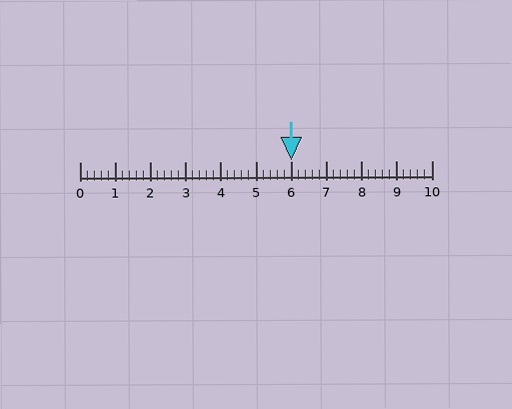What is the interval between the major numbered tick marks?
The major tick marks are spaced 1 units apart.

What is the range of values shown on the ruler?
The ruler shows values from 0 to 10.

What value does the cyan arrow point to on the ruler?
The cyan arrow points to approximately 6.0.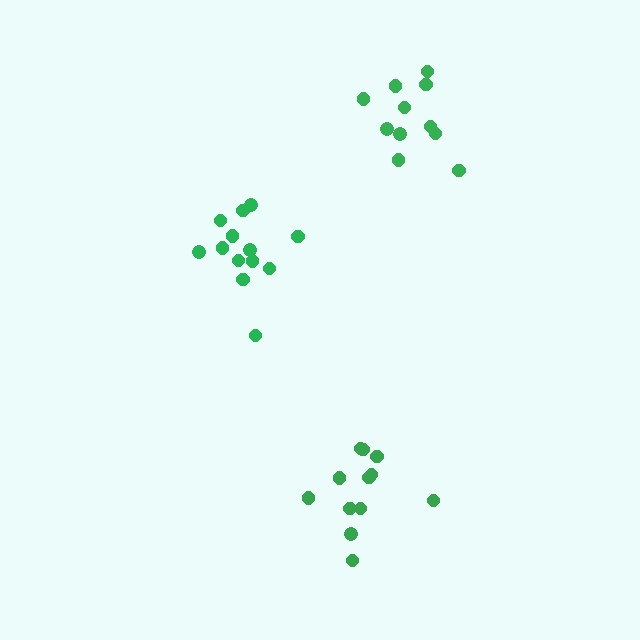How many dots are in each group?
Group 1: 13 dots, Group 2: 11 dots, Group 3: 12 dots (36 total).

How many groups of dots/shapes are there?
There are 3 groups.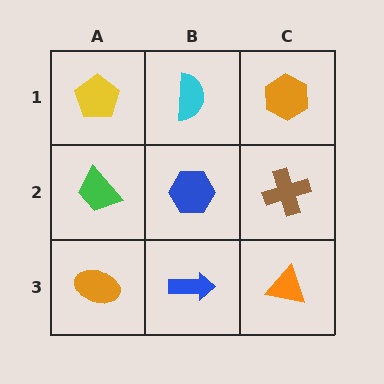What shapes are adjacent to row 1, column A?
A green trapezoid (row 2, column A), a cyan semicircle (row 1, column B).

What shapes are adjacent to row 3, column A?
A green trapezoid (row 2, column A), a blue arrow (row 3, column B).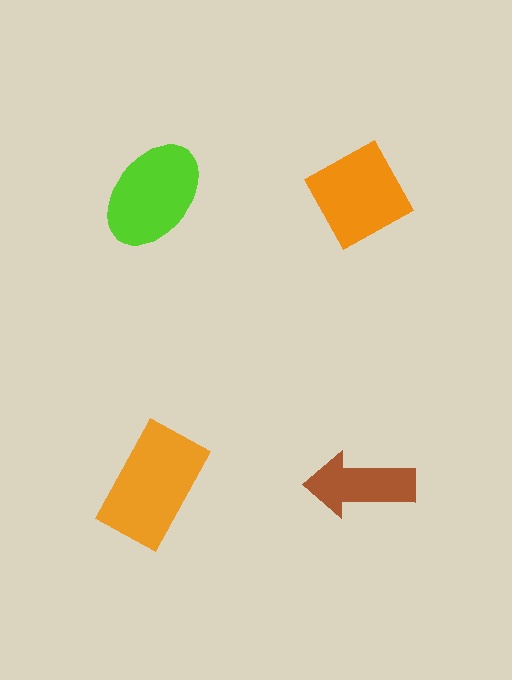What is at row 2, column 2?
A brown arrow.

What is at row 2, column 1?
An orange rectangle.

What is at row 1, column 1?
A lime ellipse.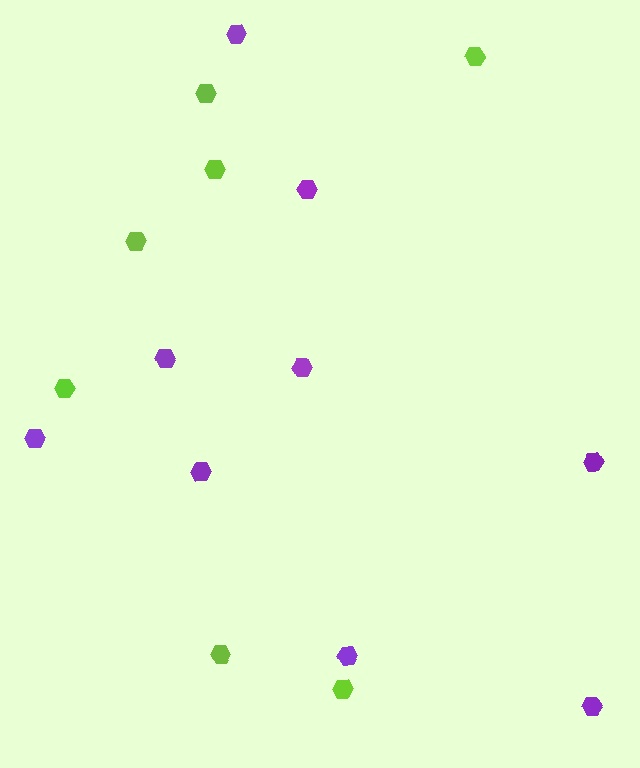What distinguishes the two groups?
There are 2 groups: one group of lime hexagons (7) and one group of purple hexagons (9).